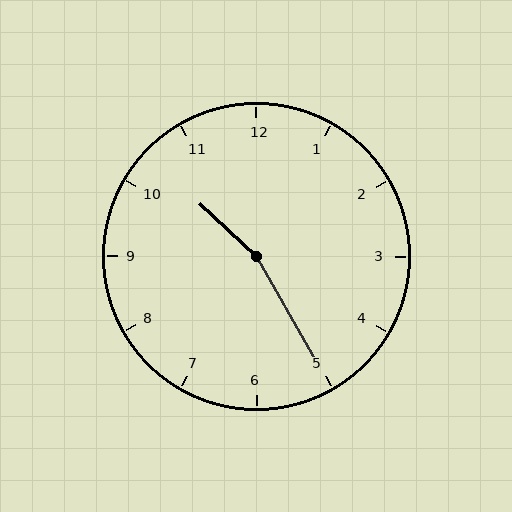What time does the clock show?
10:25.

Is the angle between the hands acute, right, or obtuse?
It is obtuse.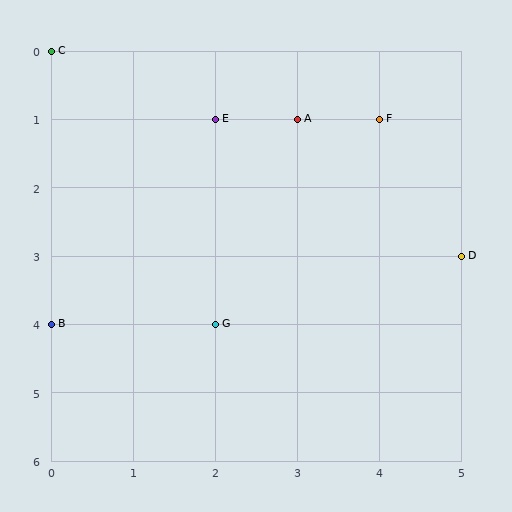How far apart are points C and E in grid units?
Points C and E are 2 columns and 1 row apart (about 2.2 grid units diagonally).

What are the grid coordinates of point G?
Point G is at grid coordinates (2, 4).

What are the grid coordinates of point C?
Point C is at grid coordinates (0, 0).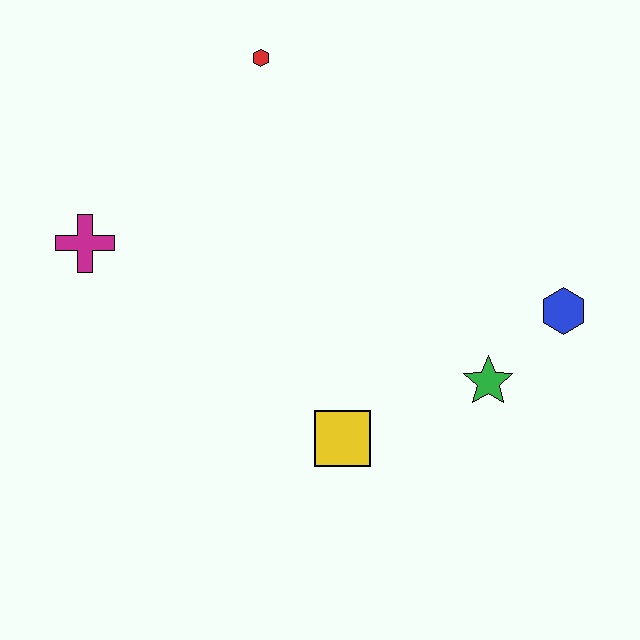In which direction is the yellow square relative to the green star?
The yellow square is to the left of the green star.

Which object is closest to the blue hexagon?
The green star is closest to the blue hexagon.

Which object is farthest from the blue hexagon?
The magenta cross is farthest from the blue hexagon.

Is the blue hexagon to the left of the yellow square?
No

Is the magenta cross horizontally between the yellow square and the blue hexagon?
No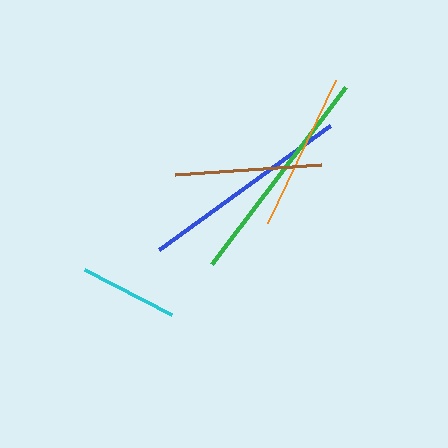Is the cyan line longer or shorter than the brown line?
The brown line is longer than the cyan line.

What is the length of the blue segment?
The blue segment is approximately 211 pixels long.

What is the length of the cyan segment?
The cyan segment is approximately 98 pixels long.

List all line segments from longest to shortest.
From longest to shortest: green, blue, orange, brown, cyan.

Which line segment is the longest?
The green line is the longest at approximately 222 pixels.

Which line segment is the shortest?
The cyan line is the shortest at approximately 98 pixels.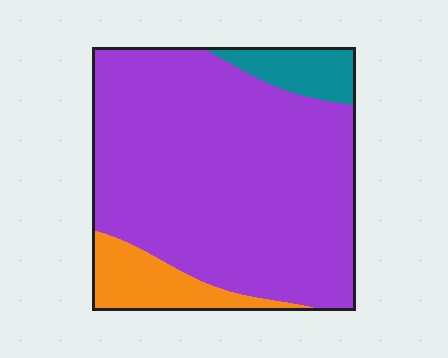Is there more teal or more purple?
Purple.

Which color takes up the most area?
Purple, at roughly 80%.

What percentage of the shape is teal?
Teal covers about 10% of the shape.